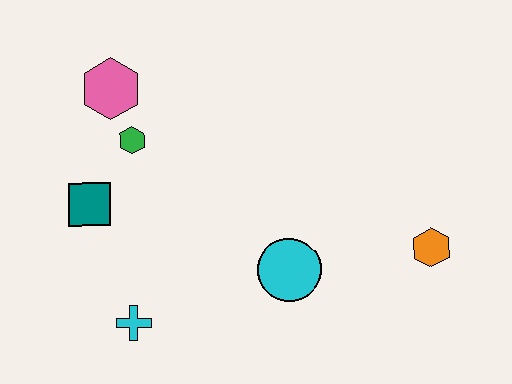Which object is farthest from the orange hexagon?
The pink hexagon is farthest from the orange hexagon.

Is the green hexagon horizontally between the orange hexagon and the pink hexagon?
Yes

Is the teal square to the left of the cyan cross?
Yes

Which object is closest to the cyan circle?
The orange hexagon is closest to the cyan circle.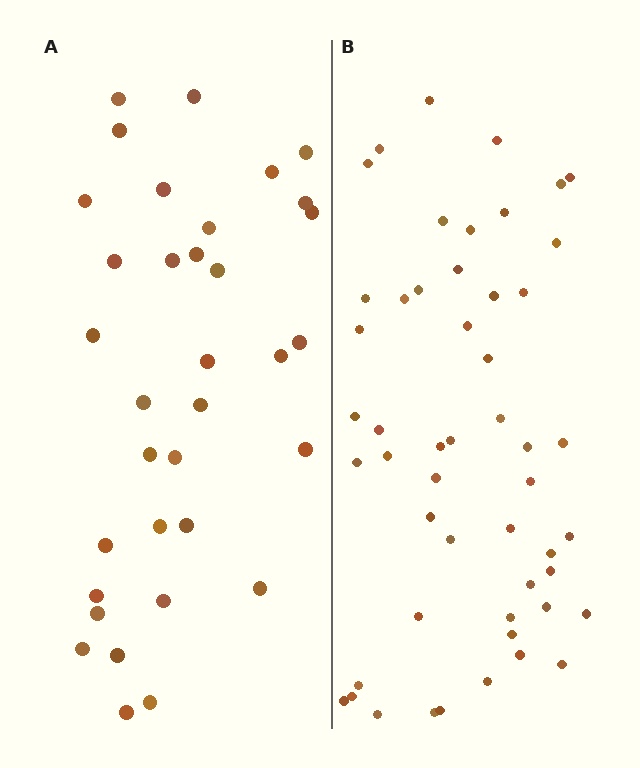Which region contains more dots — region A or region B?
Region B (the right region) has more dots.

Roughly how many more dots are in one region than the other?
Region B has approximately 15 more dots than region A.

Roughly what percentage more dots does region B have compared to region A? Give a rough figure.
About 50% more.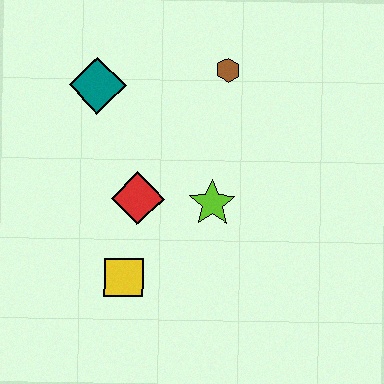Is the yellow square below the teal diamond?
Yes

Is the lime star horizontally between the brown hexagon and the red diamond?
Yes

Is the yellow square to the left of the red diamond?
Yes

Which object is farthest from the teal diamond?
The yellow square is farthest from the teal diamond.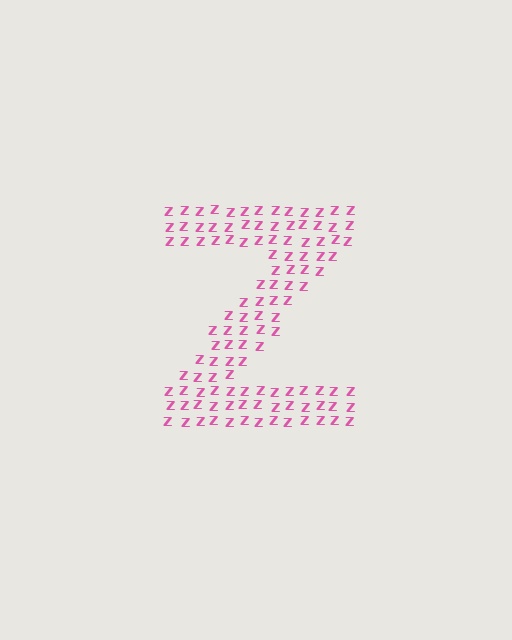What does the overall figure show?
The overall figure shows the letter Z.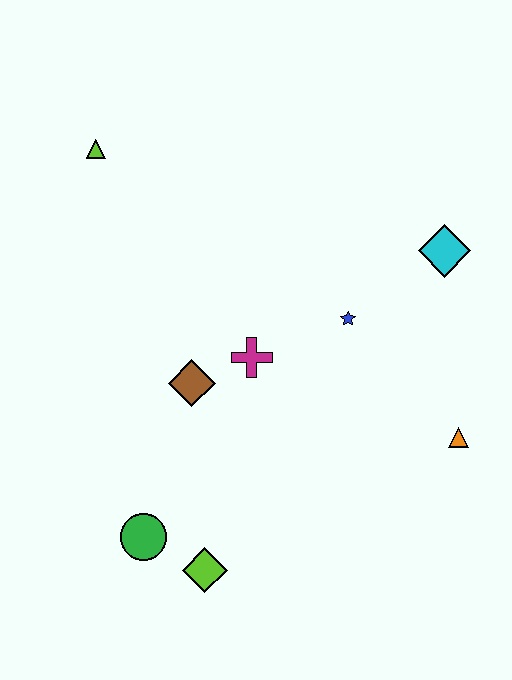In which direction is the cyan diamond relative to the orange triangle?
The cyan diamond is above the orange triangle.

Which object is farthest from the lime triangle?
The orange triangle is farthest from the lime triangle.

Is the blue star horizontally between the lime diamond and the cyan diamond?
Yes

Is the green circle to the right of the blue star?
No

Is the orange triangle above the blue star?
No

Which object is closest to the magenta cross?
The brown diamond is closest to the magenta cross.